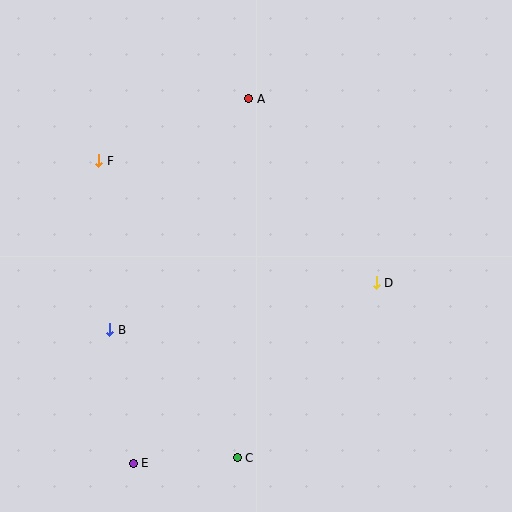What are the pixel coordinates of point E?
Point E is at (133, 463).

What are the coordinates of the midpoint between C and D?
The midpoint between C and D is at (307, 370).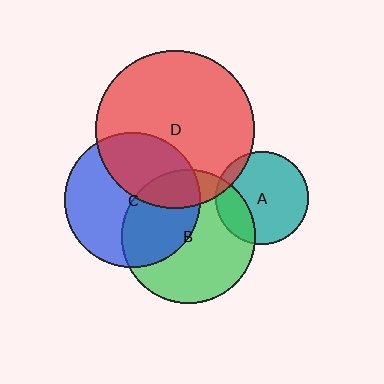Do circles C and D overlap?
Yes.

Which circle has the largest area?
Circle D (red).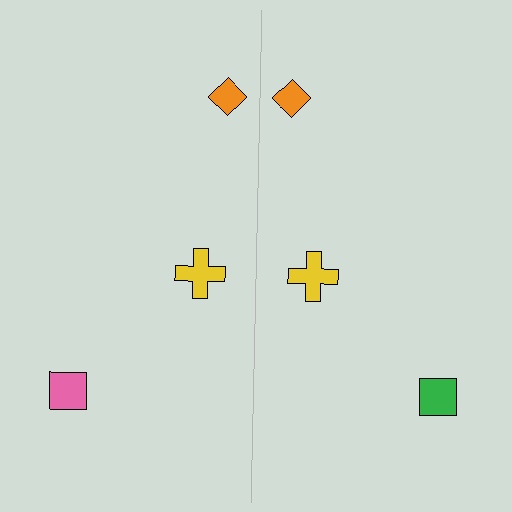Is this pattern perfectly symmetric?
No, the pattern is not perfectly symmetric. The green square on the right side breaks the symmetry — its mirror counterpart is pink.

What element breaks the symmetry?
The green square on the right side breaks the symmetry — its mirror counterpart is pink.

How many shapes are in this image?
There are 6 shapes in this image.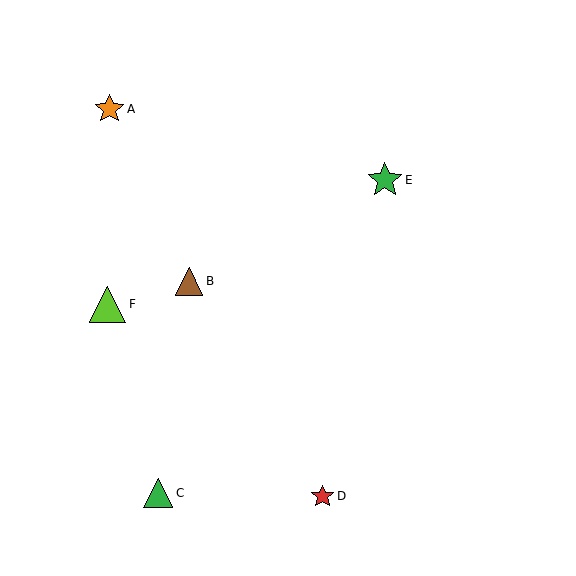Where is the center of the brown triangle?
The center of the brown triangle is at (189, 281).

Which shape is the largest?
The lime triangle (labeled F) is the largest.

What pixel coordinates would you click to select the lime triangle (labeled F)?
Click at (108, 304) to select the lime triangle F.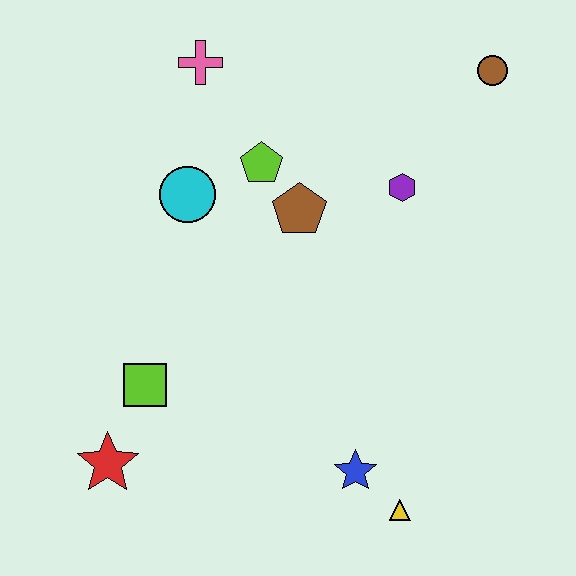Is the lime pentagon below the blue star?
No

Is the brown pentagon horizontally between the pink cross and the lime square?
No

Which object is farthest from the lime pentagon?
The yellow triangle is farthest from the lime pentagon.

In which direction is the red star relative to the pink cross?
The red star is below the pink cross.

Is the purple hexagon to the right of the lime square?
Yes